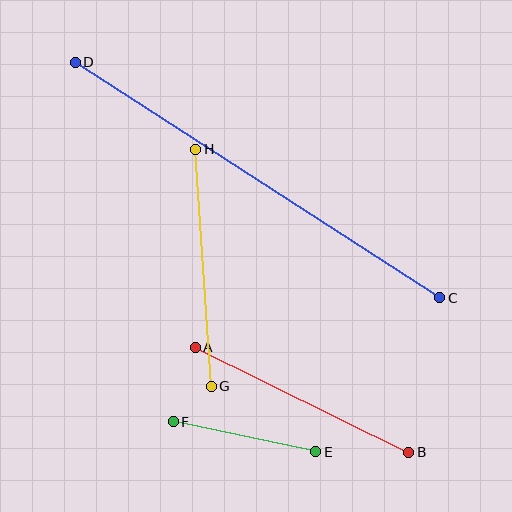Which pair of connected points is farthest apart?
Points C and D are farthest apart.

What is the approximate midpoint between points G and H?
The midpoint is at approximately (203, 268) pixels.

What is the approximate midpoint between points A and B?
The midpoint is at approximately (302, 400) pixels.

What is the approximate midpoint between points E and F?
The midpoint is at approximately (245, 437) pixels.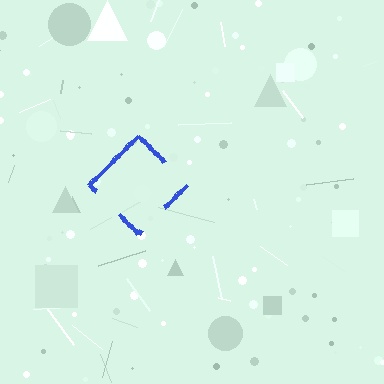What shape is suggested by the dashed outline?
The dashed outline suggests a diamond.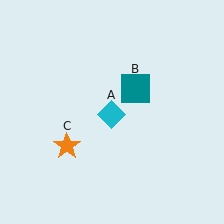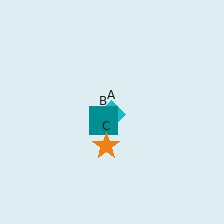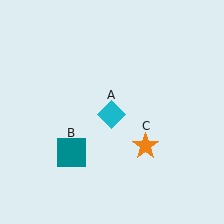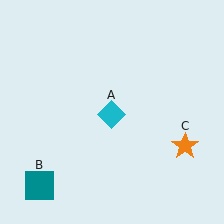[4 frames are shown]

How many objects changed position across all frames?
2 objects changed position: teal square (object B), orange star (object C).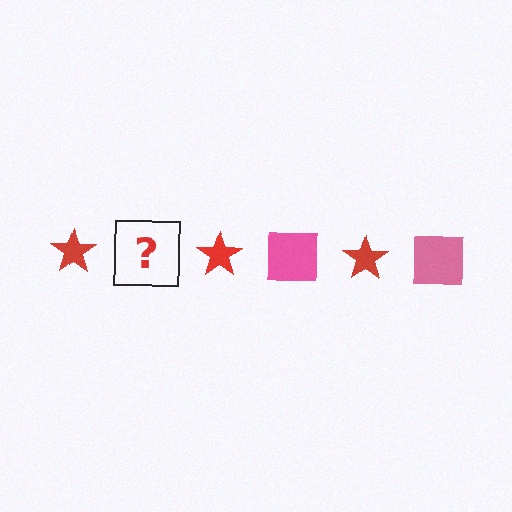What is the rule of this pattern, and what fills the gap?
The rule is that the pattern alternates between red star and pink square. The gap should be filled with a pink square.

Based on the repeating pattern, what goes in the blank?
The blank should be a pink square.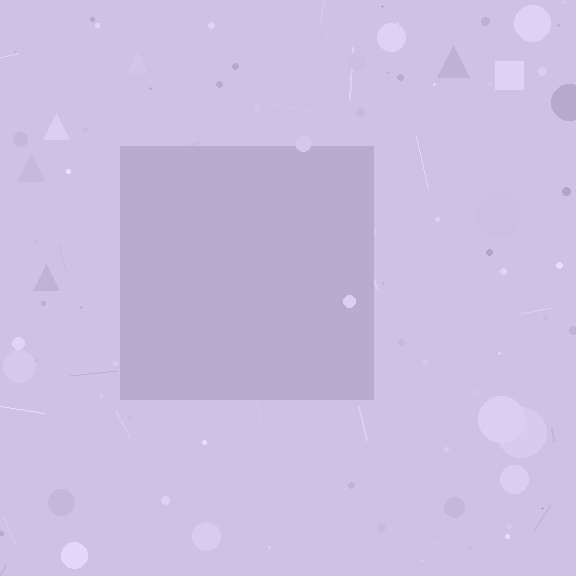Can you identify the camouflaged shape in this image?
The camouflaged shape is a square.